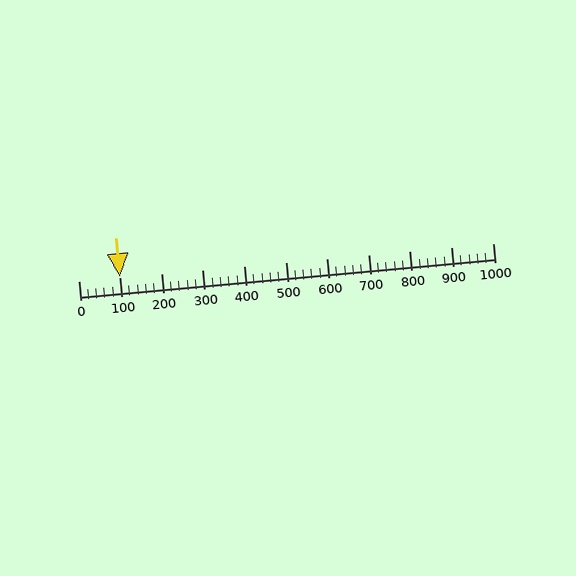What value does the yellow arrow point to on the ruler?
The yellow arrow points to approximately 100.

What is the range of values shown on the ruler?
The ruler shows values from 0 to 1000.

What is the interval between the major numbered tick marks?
The major tick marks are spaced 100 units apart.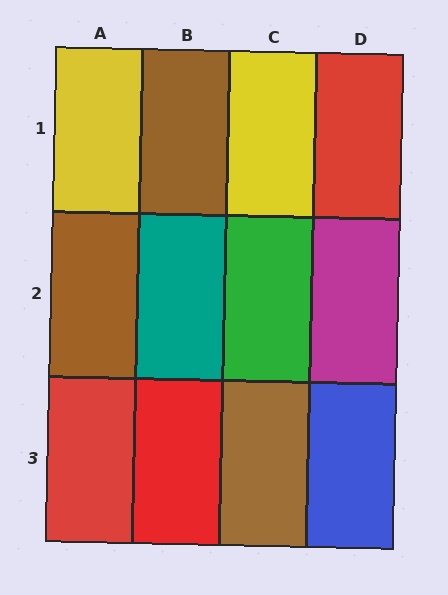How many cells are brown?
3 cells are brown.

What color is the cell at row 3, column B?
Red.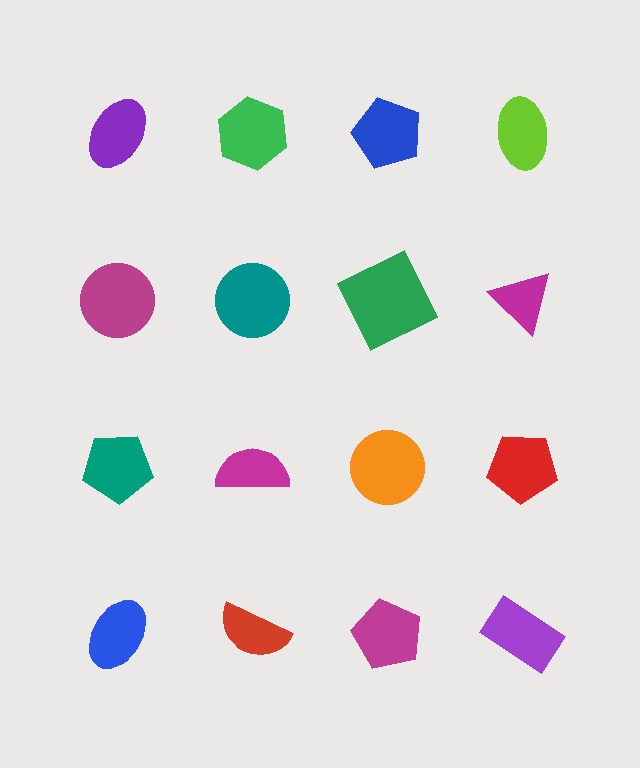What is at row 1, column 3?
A blue pentagon.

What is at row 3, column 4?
A red pentagon.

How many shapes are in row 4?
4 shapes.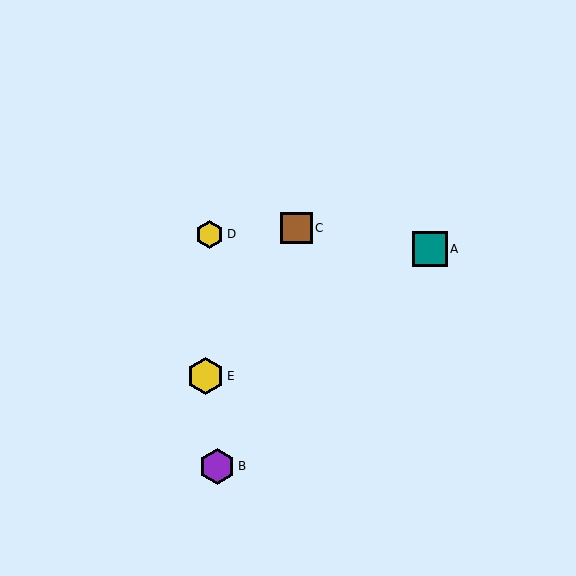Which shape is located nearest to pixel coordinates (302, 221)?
The brown square (labeled C) at (296, 228) is nearest to that location.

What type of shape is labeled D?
Shape D is a yellow hexagon.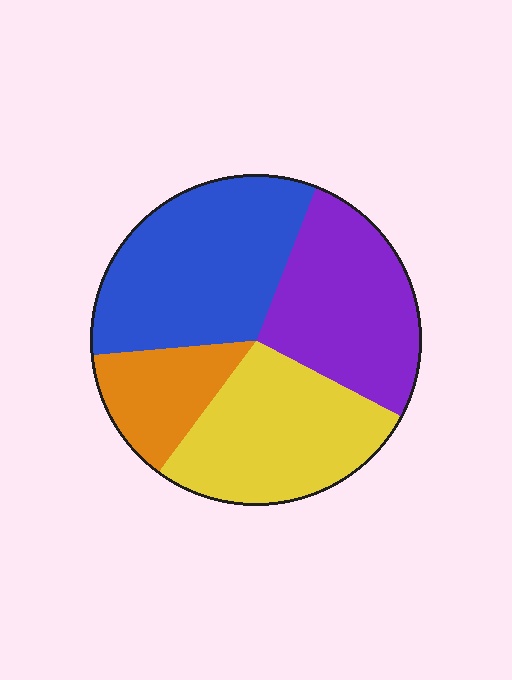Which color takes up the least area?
Orange, at roughly 15%.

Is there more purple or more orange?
Purple.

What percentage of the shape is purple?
Purple covers about 25% of the shape.